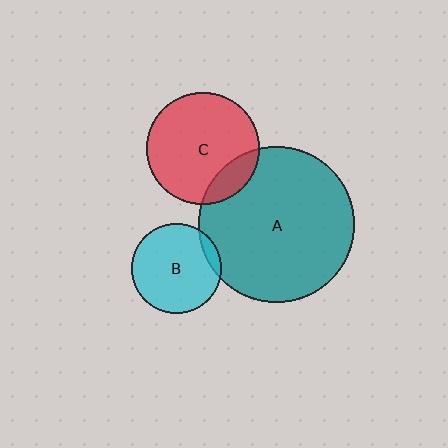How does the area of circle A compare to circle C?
Approximately 1.9 times.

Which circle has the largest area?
Circle A (teal).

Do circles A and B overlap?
Yes.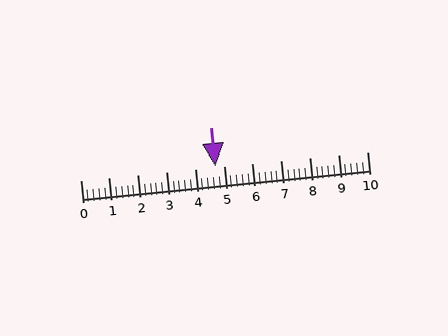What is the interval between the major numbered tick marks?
The major tick marks are spaced 1 units apart.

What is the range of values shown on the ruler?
The ruler shows values from 0 to 10.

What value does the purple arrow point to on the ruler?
The purple arrow points to approximately 4.7.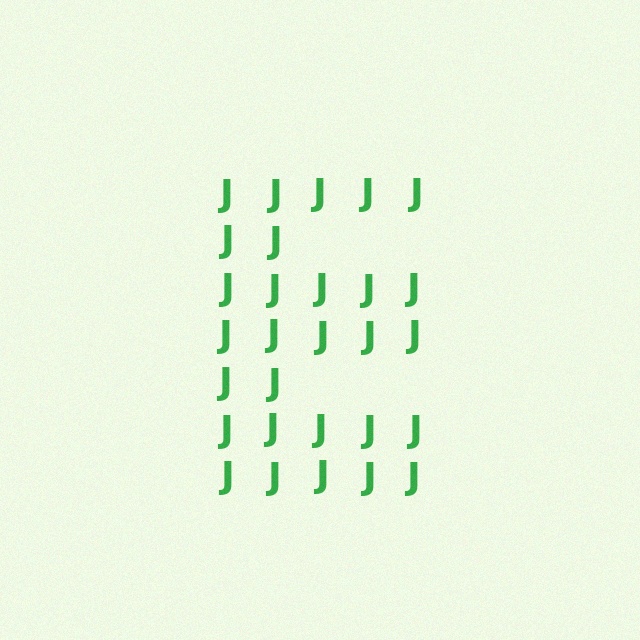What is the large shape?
The large shape is the letter E.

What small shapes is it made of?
It is made of small letter J's.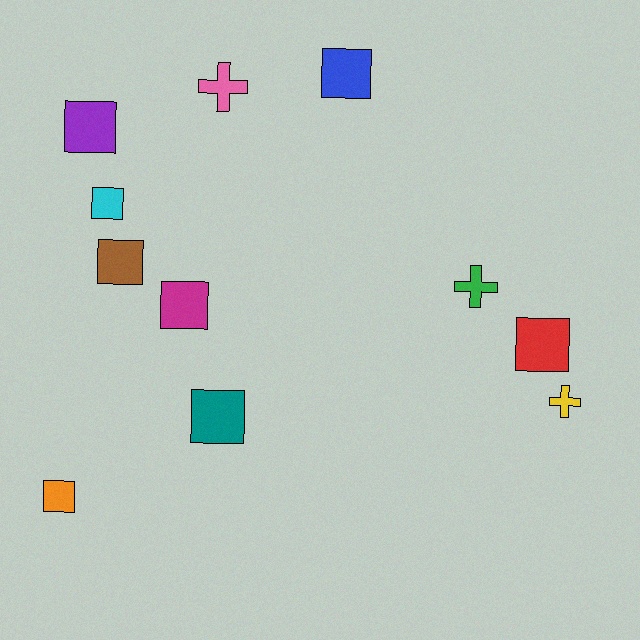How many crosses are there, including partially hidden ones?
There are 3 crosses.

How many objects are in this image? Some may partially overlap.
There are 11 objects.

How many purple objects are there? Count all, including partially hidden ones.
There is 1 purple object.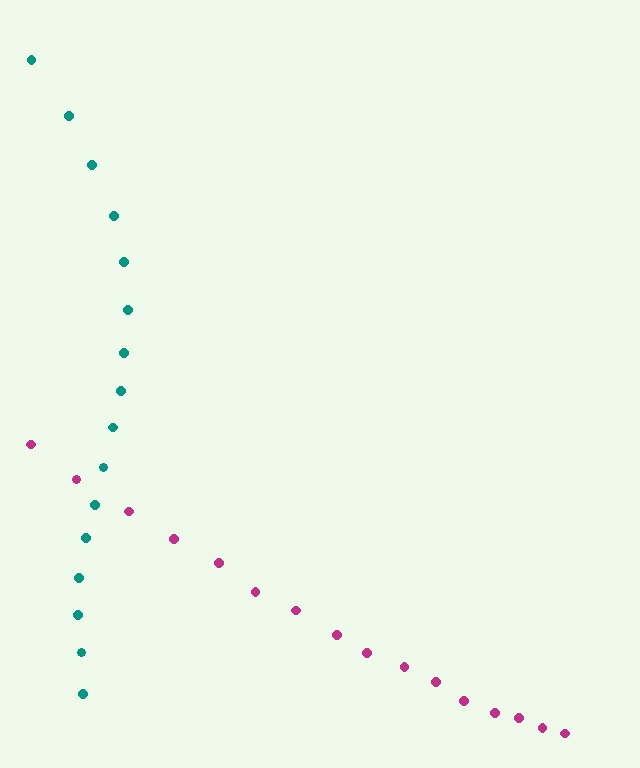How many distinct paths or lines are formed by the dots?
There are 2 distinct paths.